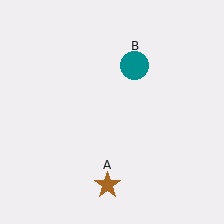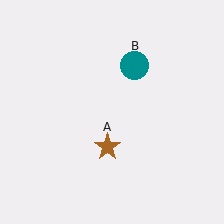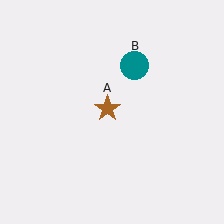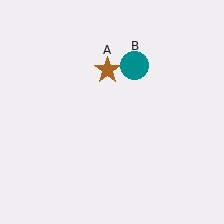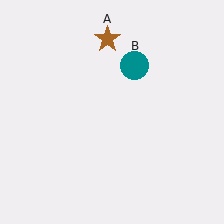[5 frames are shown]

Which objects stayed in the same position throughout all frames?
Teal circle (object B) remained stationary.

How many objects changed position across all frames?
1 object changed position: brown star (object A).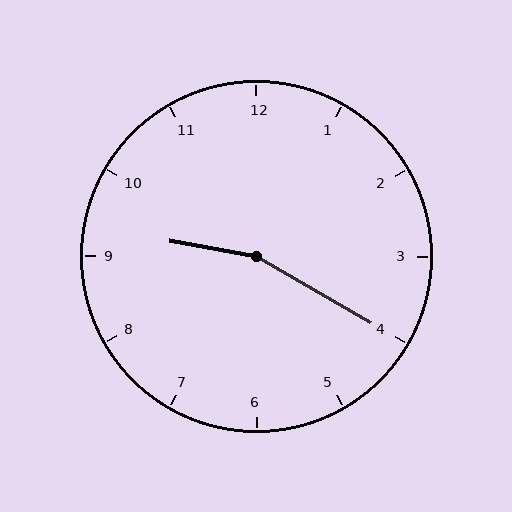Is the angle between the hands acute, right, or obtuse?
It is obtuse.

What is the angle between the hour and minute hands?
Approximately 160 degrees.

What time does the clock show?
9:20.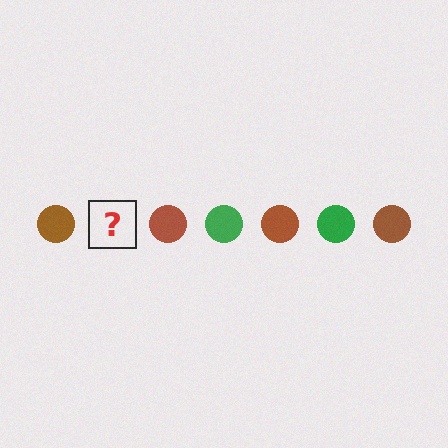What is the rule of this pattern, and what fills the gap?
The rule is that the pattern cycles through brown, green circles. The gap should be filled with a green circle.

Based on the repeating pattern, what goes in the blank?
The blank should be a green circle.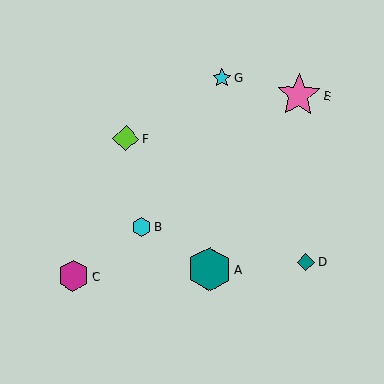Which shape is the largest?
The pink star (labeled E) is the largest.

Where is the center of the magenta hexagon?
The center of the magenta hexagon is at (73, 276).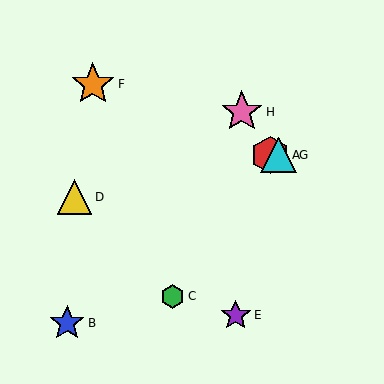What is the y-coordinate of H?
Object H is at y≈112.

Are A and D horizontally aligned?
No, A is at y≈155 and D is at y≈197.